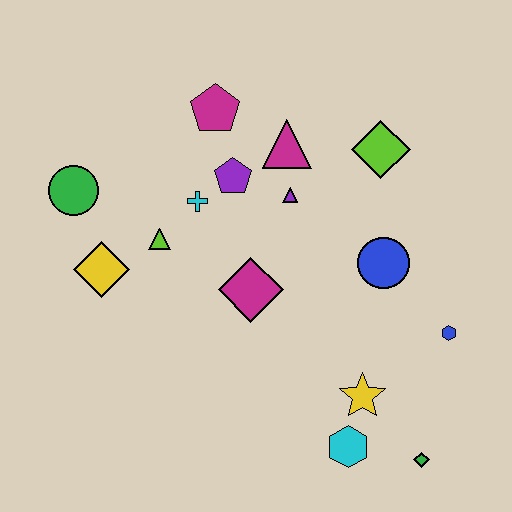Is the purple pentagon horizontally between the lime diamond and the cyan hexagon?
No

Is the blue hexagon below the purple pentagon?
Yes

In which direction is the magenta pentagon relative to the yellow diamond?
The magenta pentagon is above the yellow diamond.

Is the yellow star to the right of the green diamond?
No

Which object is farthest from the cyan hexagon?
The green circle is farthest from the cyan hexagon.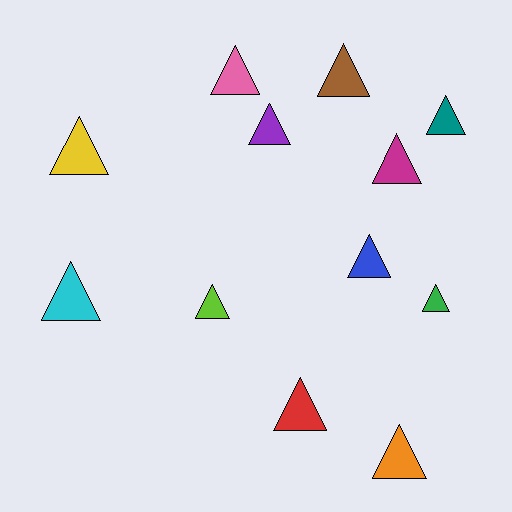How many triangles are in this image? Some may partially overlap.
There are 12 triangles.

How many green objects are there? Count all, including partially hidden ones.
There is 1 green object.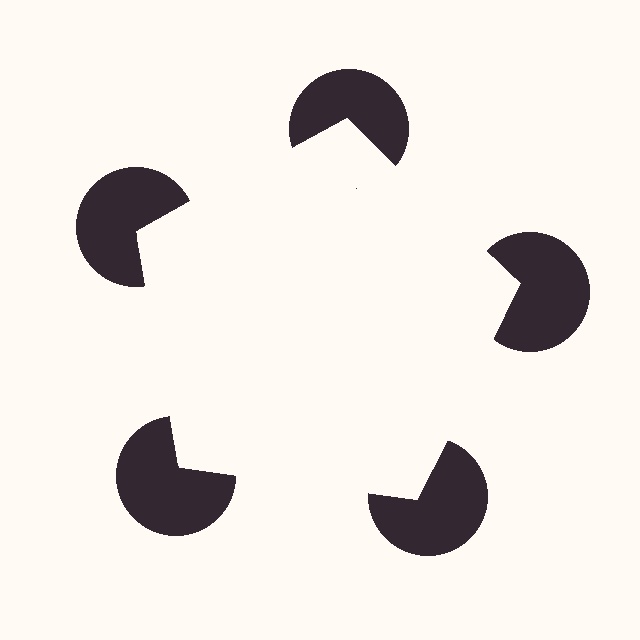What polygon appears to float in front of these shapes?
An illusory pentagon — its edges are inferred from the aligned wedge cuts in the pac-man discs, not physically drawn.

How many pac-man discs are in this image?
There are 5 — one at each vertex of the illusory pentagon.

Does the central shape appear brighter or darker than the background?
It typically appears slightly brighter than the background, even though no actual brightness change is drawn.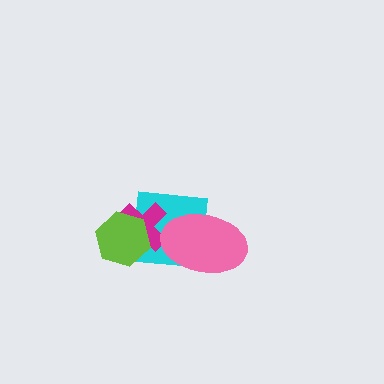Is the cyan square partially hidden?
Yes, it is partially covered by another shape.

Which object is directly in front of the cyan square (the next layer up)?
The magenta cross is directly in front of the cyan square.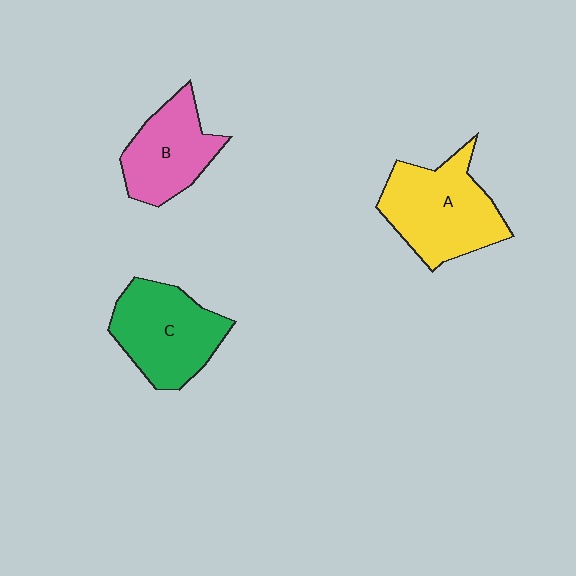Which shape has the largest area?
Shape A (yellow).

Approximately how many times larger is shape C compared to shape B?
Approximately 1.2 times.